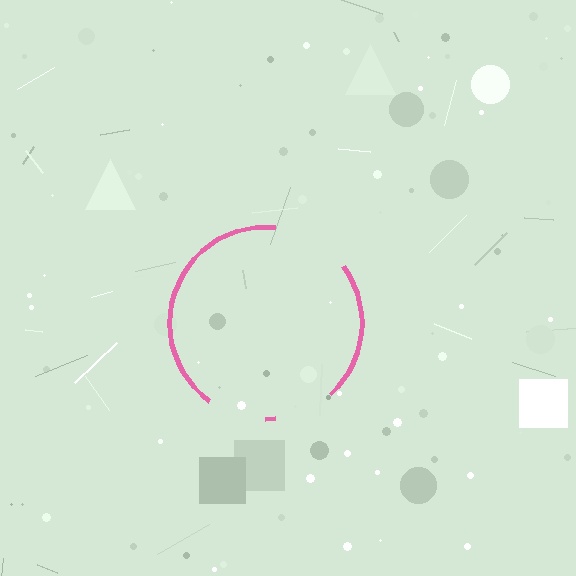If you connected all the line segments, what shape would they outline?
They would outline a circle.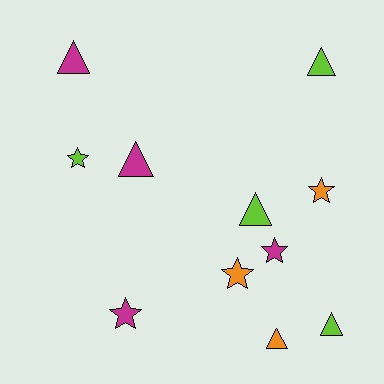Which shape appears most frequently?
Triangle, with 6 objects.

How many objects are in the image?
There are 11 objects.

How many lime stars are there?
There is 1 lime star.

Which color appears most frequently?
Magenta, with 4 objects.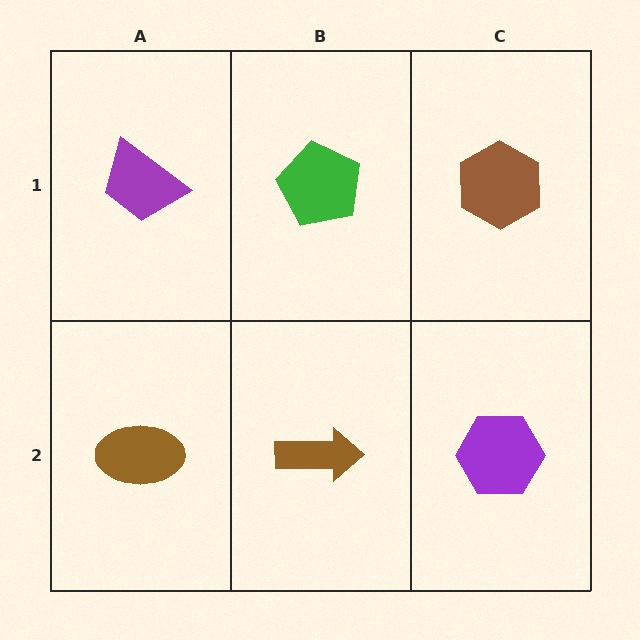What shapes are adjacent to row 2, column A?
A purple trapezoid (row 1, column A), a brown arrow (row 2, column B).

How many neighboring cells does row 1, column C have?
2.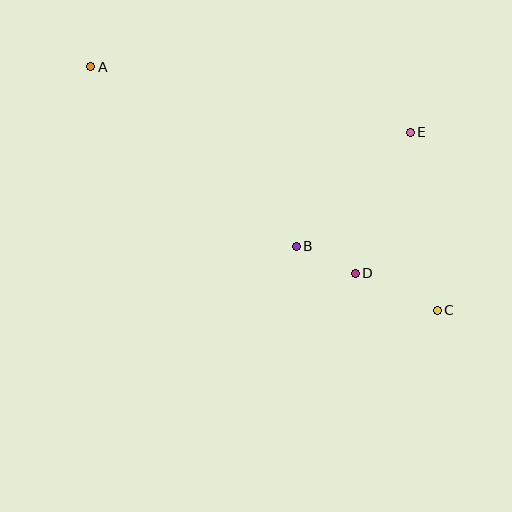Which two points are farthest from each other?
Points A and C are farthest from each other.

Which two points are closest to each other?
Points B and D are closest to each other.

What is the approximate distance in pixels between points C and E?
The distance between C and E is approximately 180 pixels.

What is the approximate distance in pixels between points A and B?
The distance between A and B is approximately 273 pixels.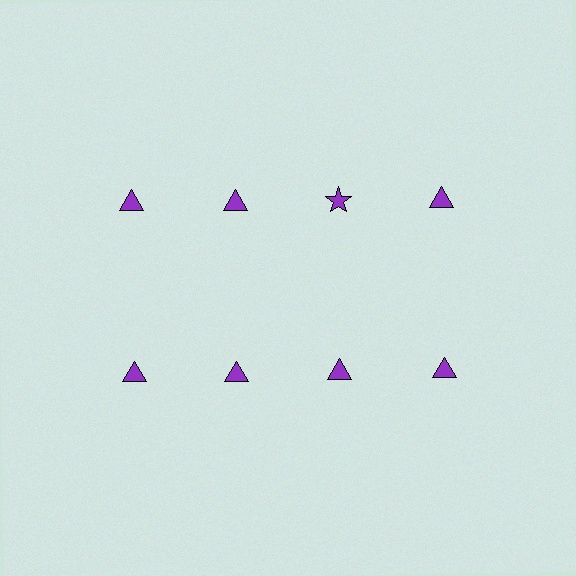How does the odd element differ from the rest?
It has a different shape: star instead of triangle.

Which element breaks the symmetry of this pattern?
The purple star in the top row, center column breaks the symmetry. All other shapes are purple triangles.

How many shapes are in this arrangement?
There are 8 shapes arranged in a grid pattern.